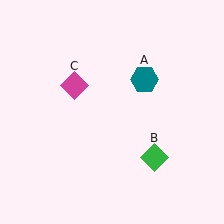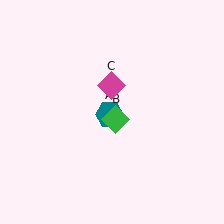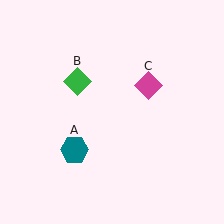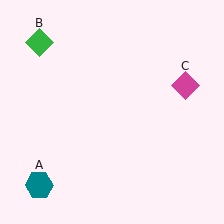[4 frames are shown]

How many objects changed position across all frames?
3 objects changed position: teal hexagon (object A), green diamond (object B), magenta diamond (object C).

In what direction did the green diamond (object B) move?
The green diamond (object B) moved up and to the left.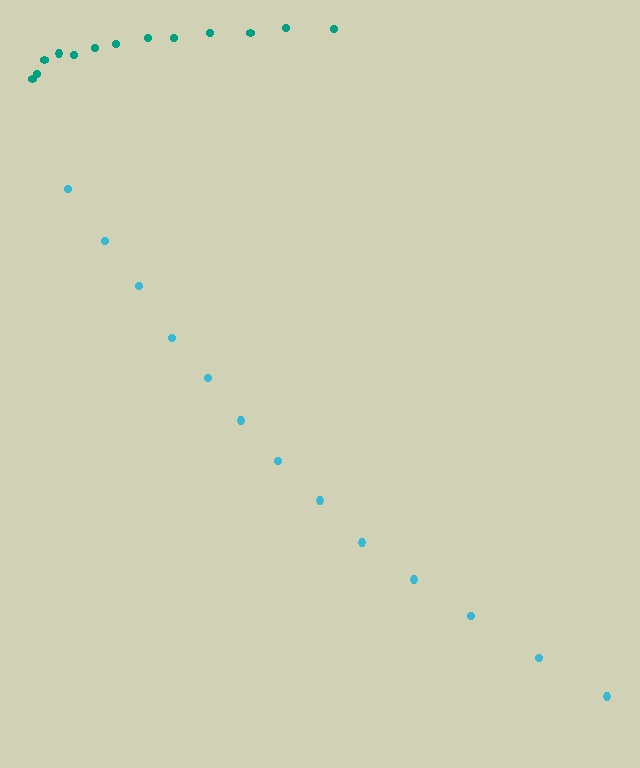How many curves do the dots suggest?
There are 2 distinct paths.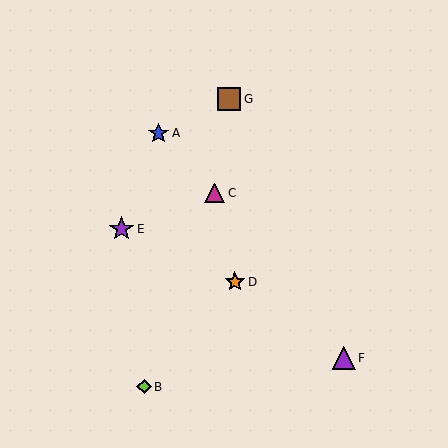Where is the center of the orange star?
The center of the orange star is at (235, 282).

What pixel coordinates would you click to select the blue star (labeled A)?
Click at (159, 133) to select the blue star A.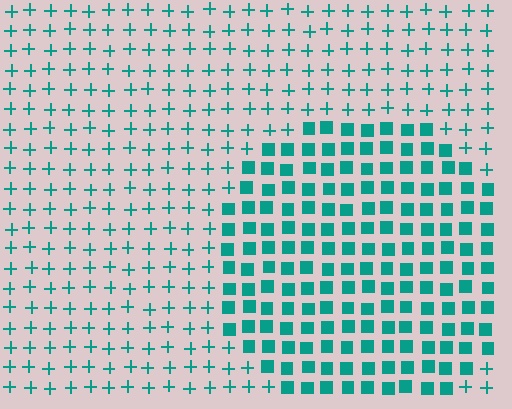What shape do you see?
I see a circle.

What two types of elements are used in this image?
The image uses squares inside the circle region and plus signs outside it.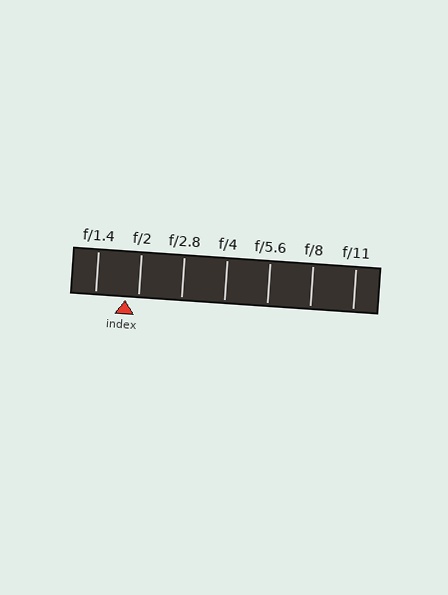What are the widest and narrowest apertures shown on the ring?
The widest aperture shown is f/1.4 and the narrowest is f/11.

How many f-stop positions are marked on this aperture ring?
There are 7 f-stop positions marked.